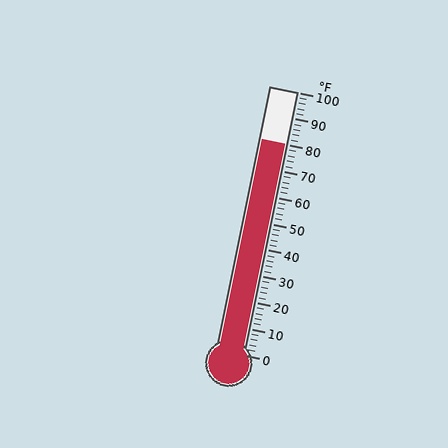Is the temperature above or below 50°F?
The temperature is above 50°F.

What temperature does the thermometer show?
The thermometer shows approximately 80°F.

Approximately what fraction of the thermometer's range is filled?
The thermometer is filled to approximately 80% of its range.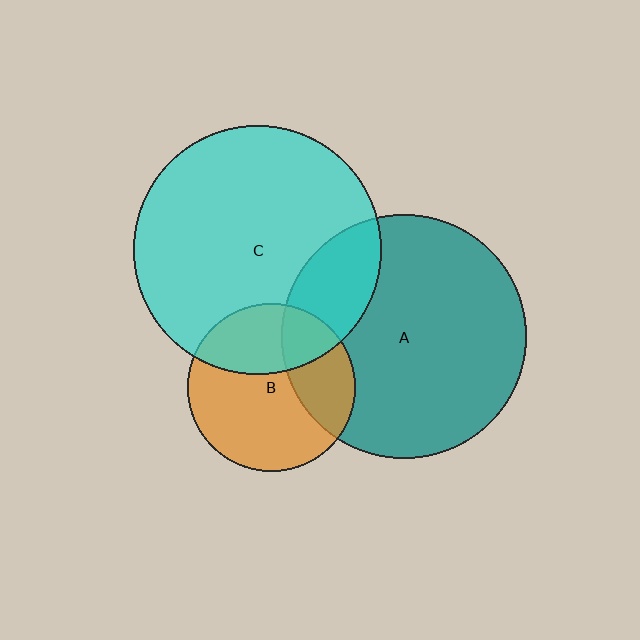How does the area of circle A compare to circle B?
Approximately 2.1 times.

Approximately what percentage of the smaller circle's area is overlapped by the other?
Approximately 20%.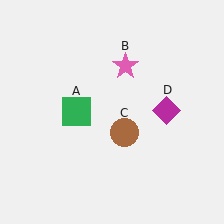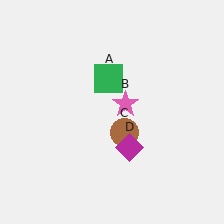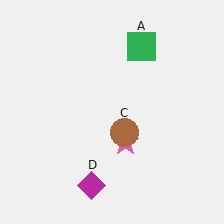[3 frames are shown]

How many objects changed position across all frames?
3 objects changed position: green square (object A), pink star (object B), magenta diamond (object D).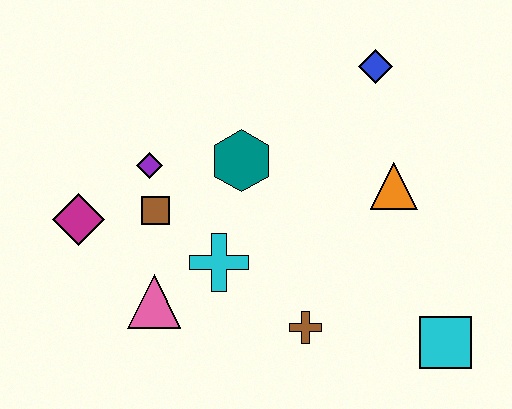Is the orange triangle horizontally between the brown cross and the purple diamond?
No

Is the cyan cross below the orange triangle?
Yes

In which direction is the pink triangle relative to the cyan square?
The pink triangle is to the left of the cyan square.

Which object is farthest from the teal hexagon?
The cyan square is farthest from the teal hexagon.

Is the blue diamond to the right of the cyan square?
No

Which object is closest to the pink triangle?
The cyan cross is closest to the pink triangle.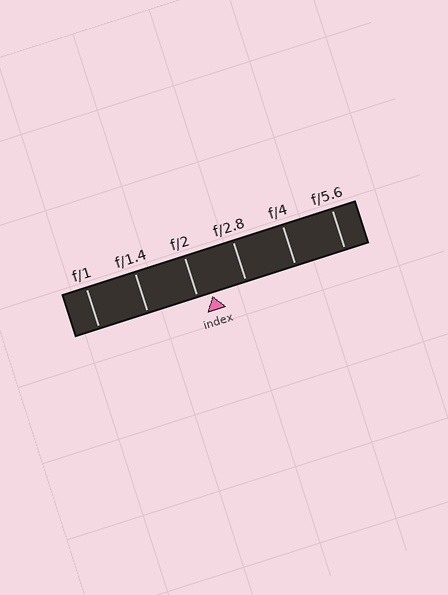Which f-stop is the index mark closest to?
The index mark is closest to f/2.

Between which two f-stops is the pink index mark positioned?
The index mark is between f/2 and f/2.8.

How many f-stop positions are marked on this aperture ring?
There are 6 f-stop positions marked.